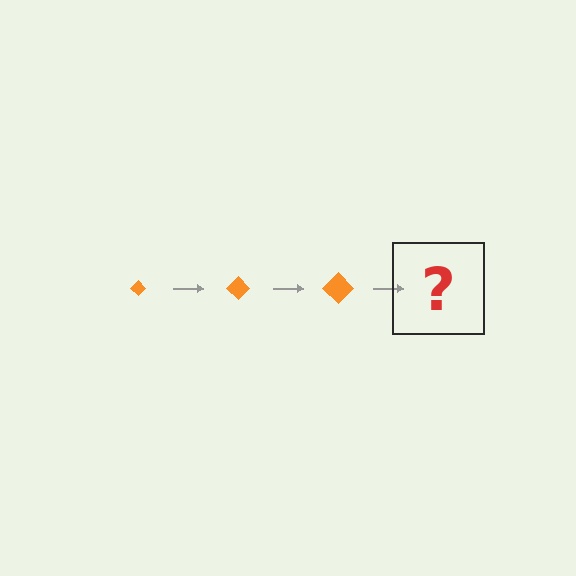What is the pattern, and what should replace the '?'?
The pattern is that the diamond gets progressively larger each step. The '?' should be an orange diamond, larger than the previous one.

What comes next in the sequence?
The next element should be an orange diamond, larger than the previous one.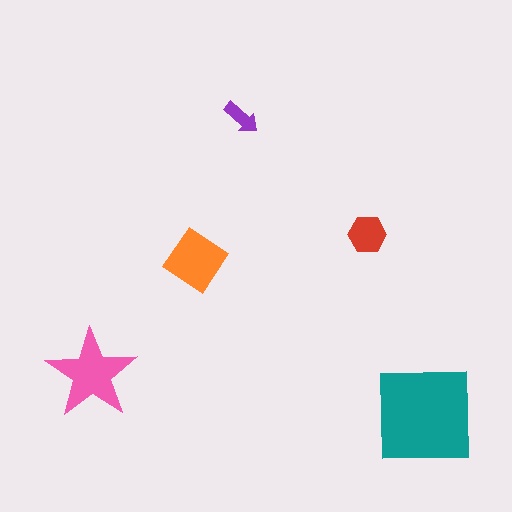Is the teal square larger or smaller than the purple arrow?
Larger.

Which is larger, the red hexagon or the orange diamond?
The orange diamond.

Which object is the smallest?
The purple arrow.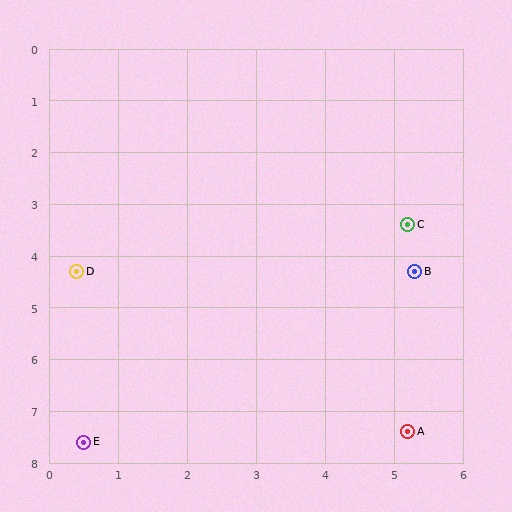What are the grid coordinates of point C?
Point C is at approximately (5.2, 3.4).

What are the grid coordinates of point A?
Point A is at approximately (5.2, 7.4).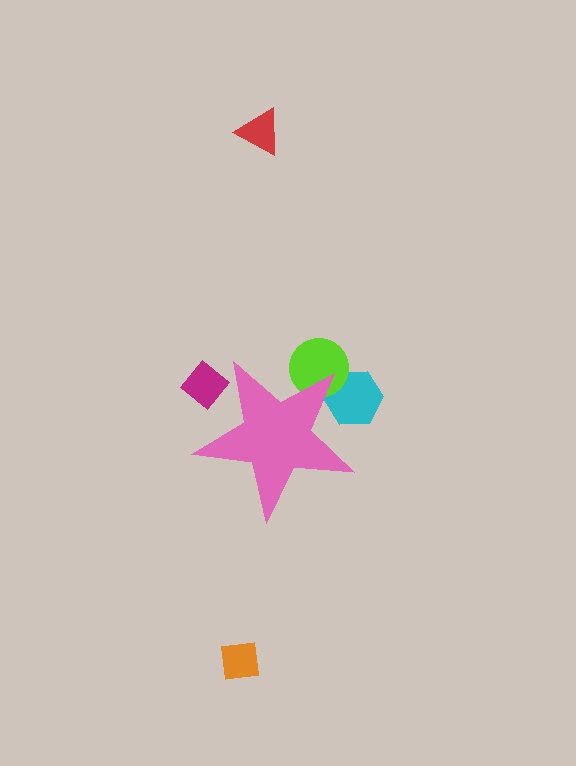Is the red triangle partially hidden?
No, the red triangle is fully visible.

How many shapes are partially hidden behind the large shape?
3 shapes are partially hidden.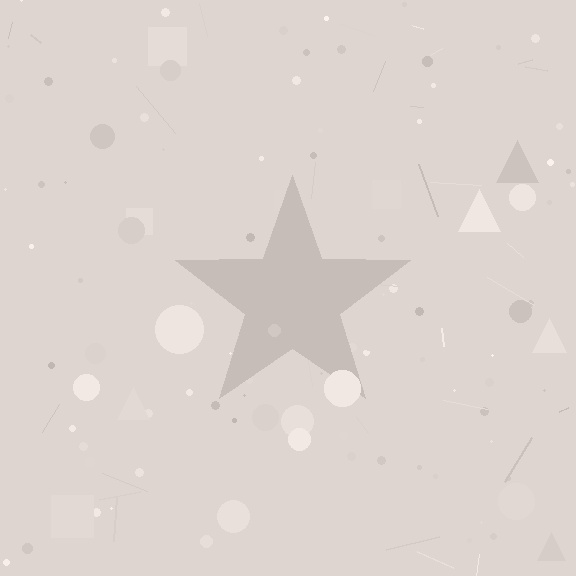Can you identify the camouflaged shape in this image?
The camouflaged shape is a star.